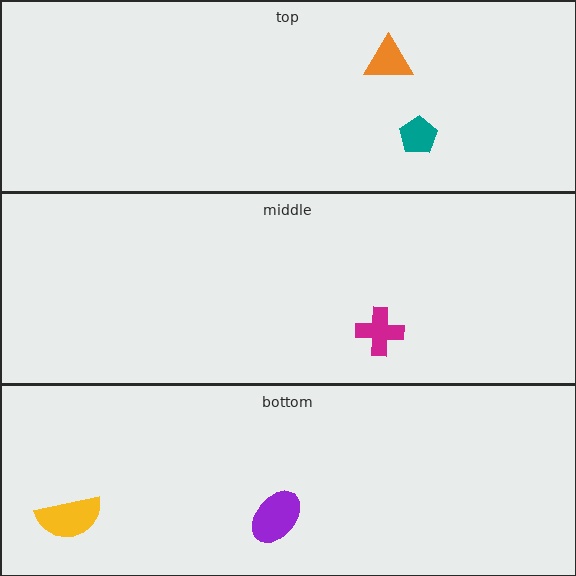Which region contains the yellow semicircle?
The bottom region.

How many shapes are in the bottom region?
2.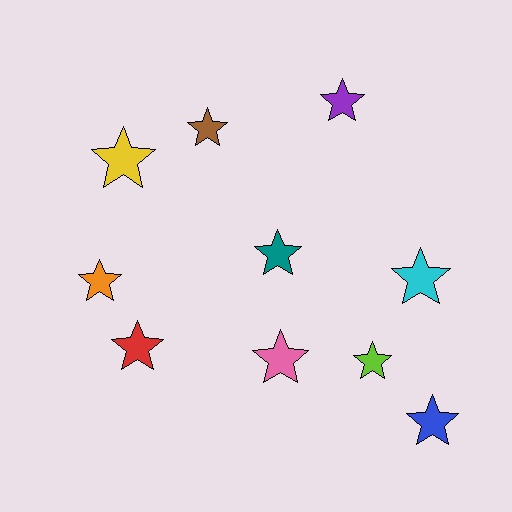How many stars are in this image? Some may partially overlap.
There are 10 stars.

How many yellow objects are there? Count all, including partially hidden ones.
There is 1 yellow object.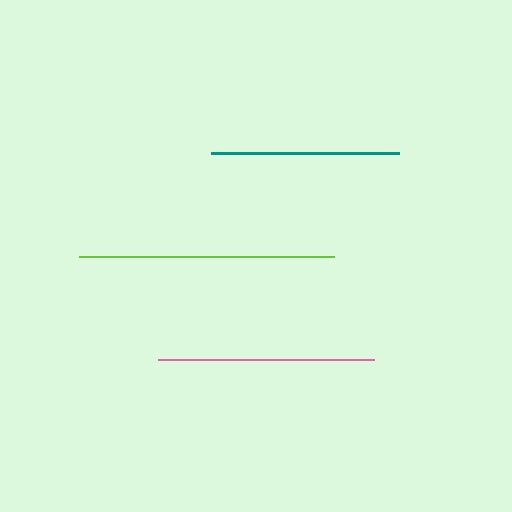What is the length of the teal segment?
The teal segment is approximately 187 pixels long.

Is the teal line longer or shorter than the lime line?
The lime line is longer than the teal line.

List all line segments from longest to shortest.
From longest to shortest: lime, pink, teal.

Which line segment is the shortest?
The teal line is the shortest at approximately 187 pixels.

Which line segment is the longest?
The lime line is the longest at approximately 256 pixels.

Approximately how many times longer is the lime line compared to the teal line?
The lime line is approximately 1.4 times the length of the teal line.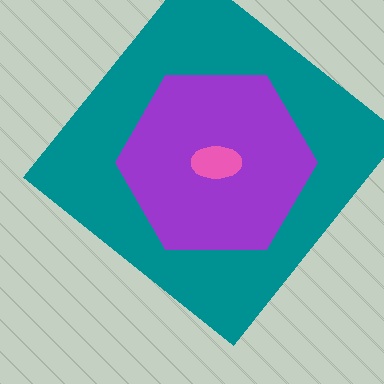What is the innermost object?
The pink ellipse.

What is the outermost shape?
The teal diamond.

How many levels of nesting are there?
3.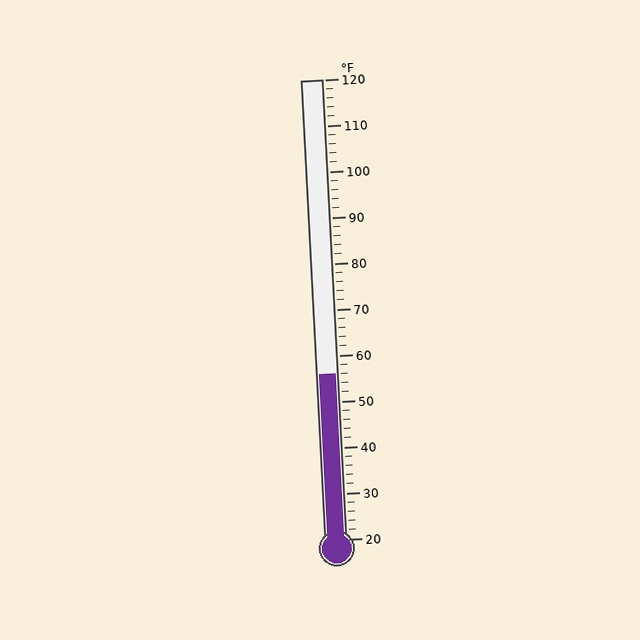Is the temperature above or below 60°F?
The temperature is below 60°F.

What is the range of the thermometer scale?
The thermometer scale ranges from 20°F to 120°F.